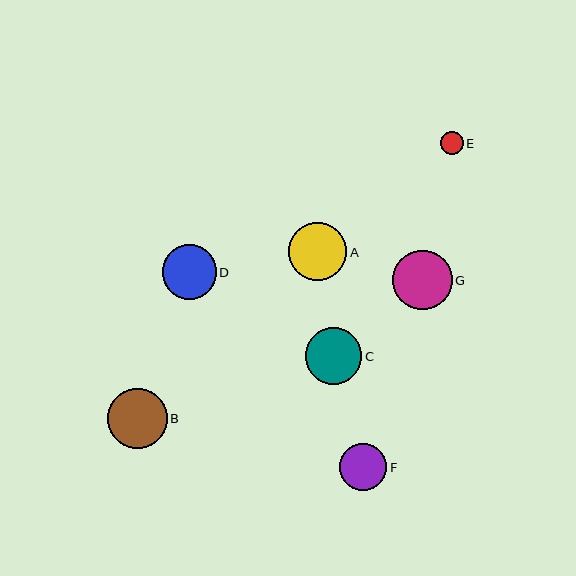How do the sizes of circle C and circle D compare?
Circle C and circle D are approximately the same size.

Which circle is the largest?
Circle B is the largest with a size of approximately 60 pixels.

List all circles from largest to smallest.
From largest to smallest: B, G, A, C, D, F, E.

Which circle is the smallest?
Circle E is the smallest with a size of approximately 23 pixels.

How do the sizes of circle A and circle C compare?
Circle A and circle C are approximately the same size.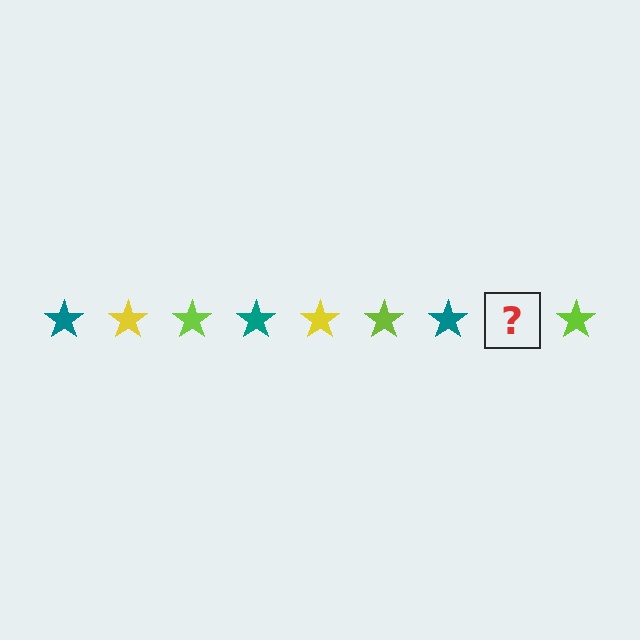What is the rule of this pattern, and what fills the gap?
The rule is that the pattern cycles through teal, yellow, lime stars. The gap should be filled with a yellow star.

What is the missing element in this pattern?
The missing element is a yellow star.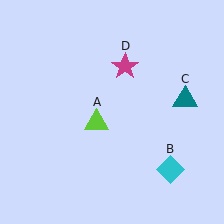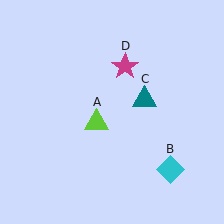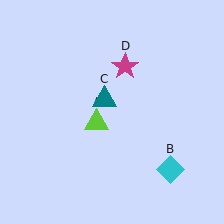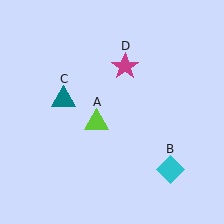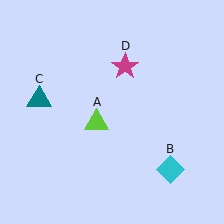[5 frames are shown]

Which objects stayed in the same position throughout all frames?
Lime triangle (object A) and cyan diamond (object B) and magenta star (object D) remained stationary.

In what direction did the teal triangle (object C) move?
The teal triangle (object C) moved left.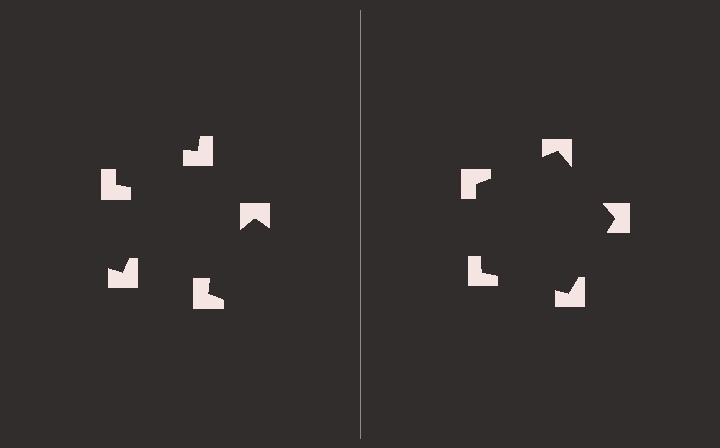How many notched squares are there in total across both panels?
10 — 5 on each side.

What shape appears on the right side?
An illusory pentagon.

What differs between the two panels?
The notched squares are positioned identically on both sides; only the wedge orientations differ. On the right they align to a pentagon; on the left they are misaligned.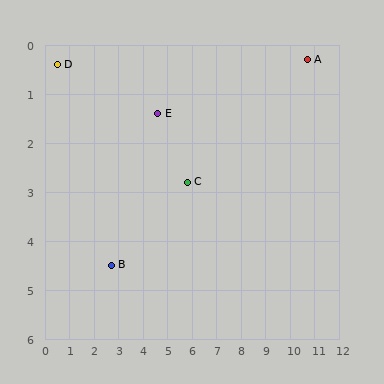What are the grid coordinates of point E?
Point E is at approximately (4.6, 1.4).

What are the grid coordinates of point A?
Point A is at approximately (10.7, 0.3).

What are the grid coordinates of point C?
Point C is at approximately (5.8, 2.8).